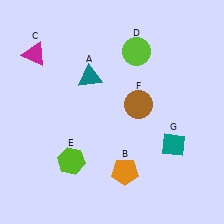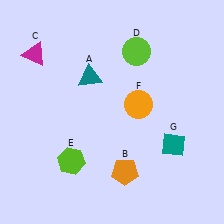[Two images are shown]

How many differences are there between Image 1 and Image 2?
There is 1 difference between the two images.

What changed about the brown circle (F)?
In Image 1, F is brown. In Image 2, it changed to orange.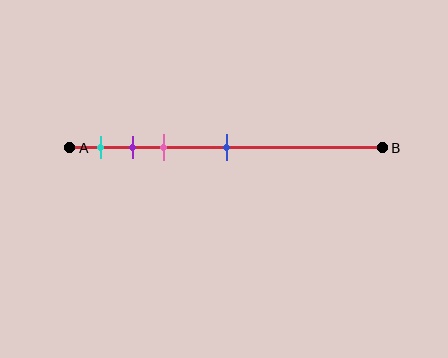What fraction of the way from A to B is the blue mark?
The blue mark is approximately 50% (0.5) of the way from A to B.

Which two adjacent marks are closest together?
The purple and pink marks are the closest adjacent pair.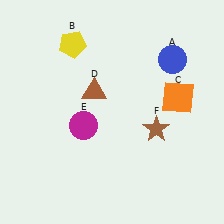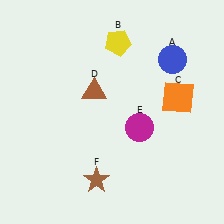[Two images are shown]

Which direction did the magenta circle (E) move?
The magenta circle (E) moved right.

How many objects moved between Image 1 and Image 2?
3 objects moved between the two images.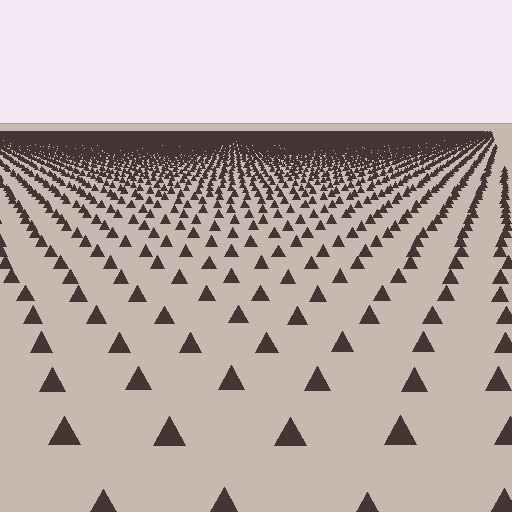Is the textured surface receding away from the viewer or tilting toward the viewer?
The surface is receding away from the viewer. Texture elements get smaller and denser toward the top.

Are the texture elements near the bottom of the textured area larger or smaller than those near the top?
Larger. Near the bottom, elements are closer to the viewer and appear at a bigger on-screen size.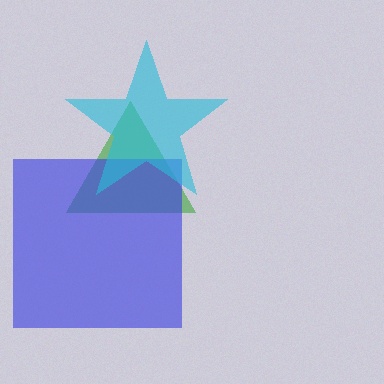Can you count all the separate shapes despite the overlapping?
Yes, there are 3 separate shapes.